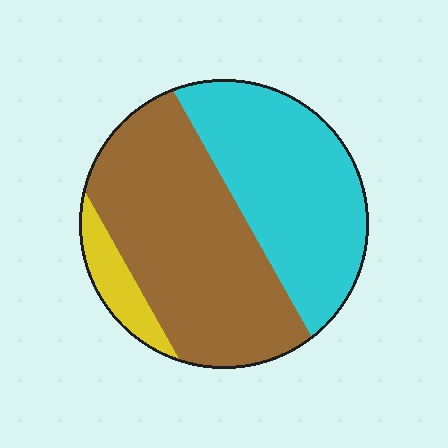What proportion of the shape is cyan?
Cyan takes up about two fifths (2/5) of the shape.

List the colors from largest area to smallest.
From largest to smallest: brown, cyan, yellow.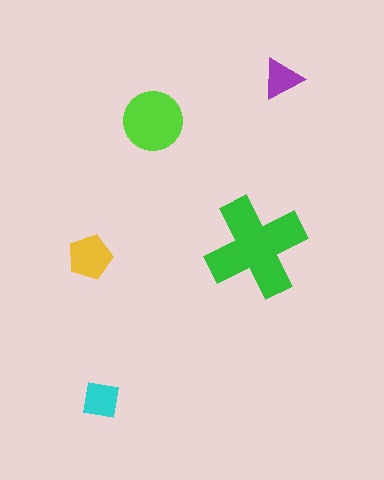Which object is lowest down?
The cyan square is bottommost.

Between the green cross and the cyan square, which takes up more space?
The green cross.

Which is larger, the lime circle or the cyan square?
The lime circle.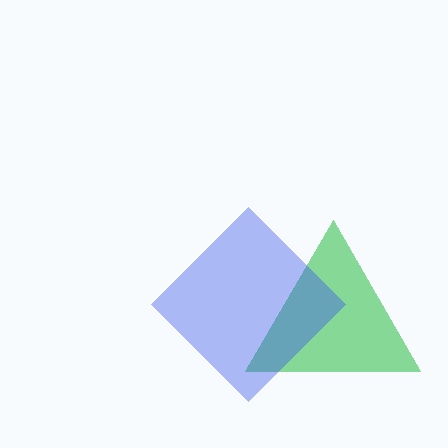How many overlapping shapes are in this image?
There are 2 overlapping shapes in the image.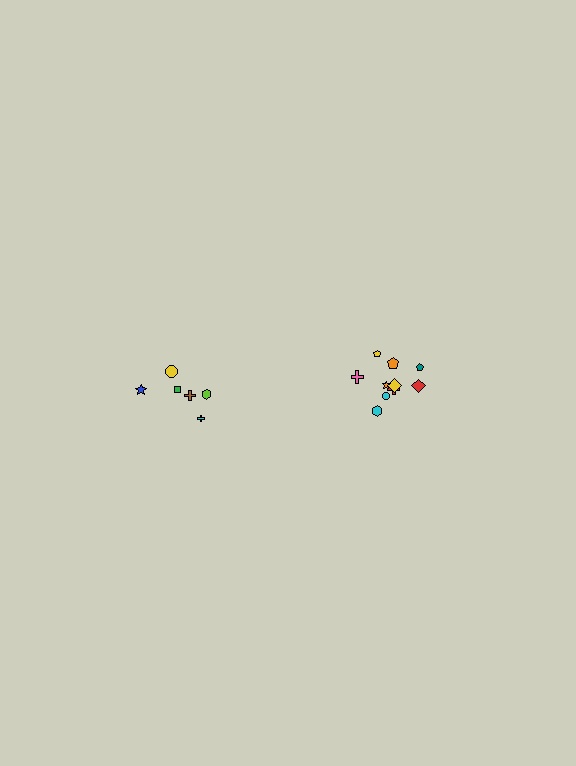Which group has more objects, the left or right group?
The right group.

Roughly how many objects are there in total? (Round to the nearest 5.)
Roughly 15 objects in total.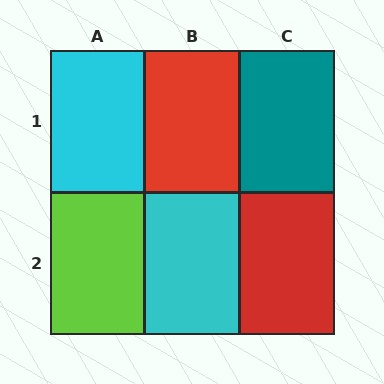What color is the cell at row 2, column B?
Cyan.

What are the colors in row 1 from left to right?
Cyan, red, teal.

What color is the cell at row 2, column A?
Lime.